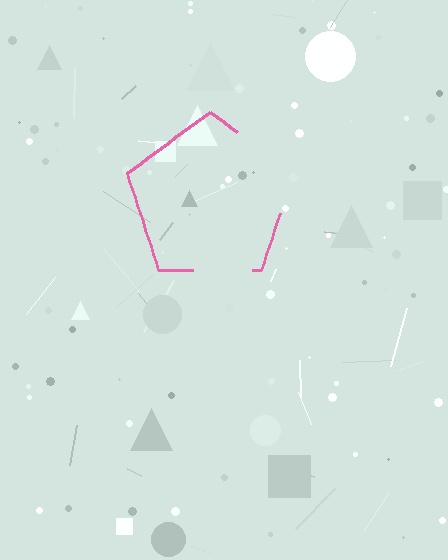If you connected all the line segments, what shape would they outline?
They would outline a pentagon.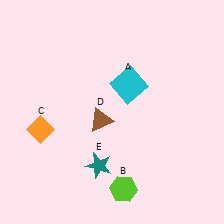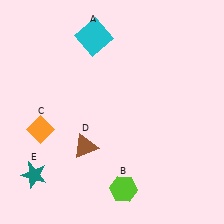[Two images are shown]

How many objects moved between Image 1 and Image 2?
3 objects moved between the two images.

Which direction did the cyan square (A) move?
The cyan square (A) moved up.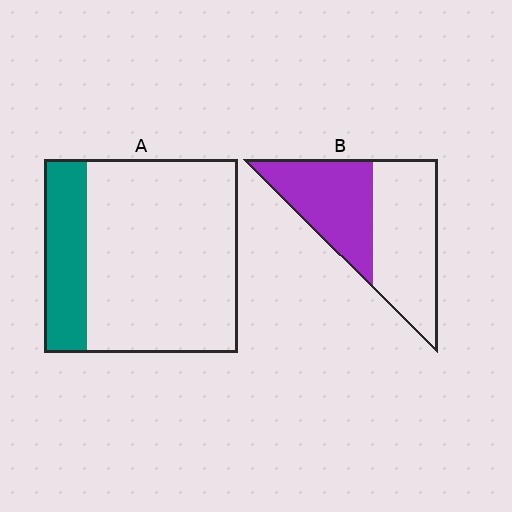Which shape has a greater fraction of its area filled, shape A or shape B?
Shape B.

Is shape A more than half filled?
No.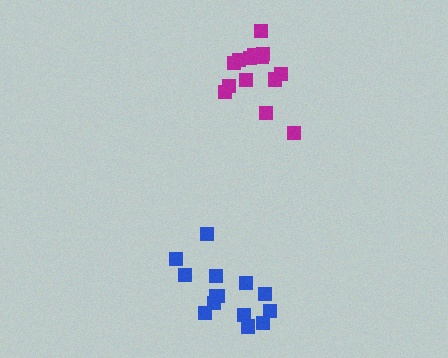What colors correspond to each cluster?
The clusters are colored: magenta, blue.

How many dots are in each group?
Group 1: 15 dots, Group 2: 14 dots (29 total).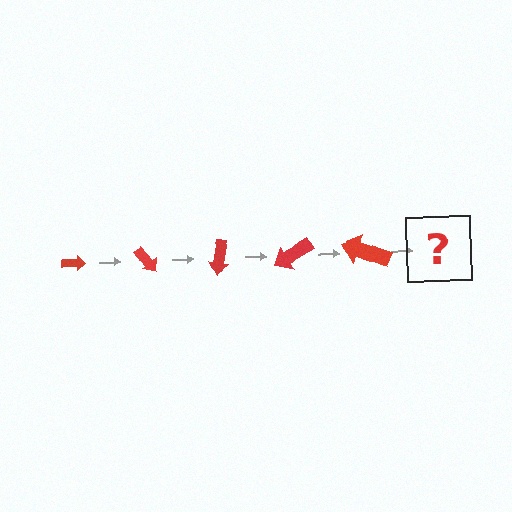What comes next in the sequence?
The next element should be an arrow, larger than the previous one and rotated 250 degrees from the start.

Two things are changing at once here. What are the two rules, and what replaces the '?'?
The two rules are that the arrow grows larger each step and it rotates 50 degrees each step. The '?' should be an arrow, larger than the previous one and rotated 250 degrees from the start.